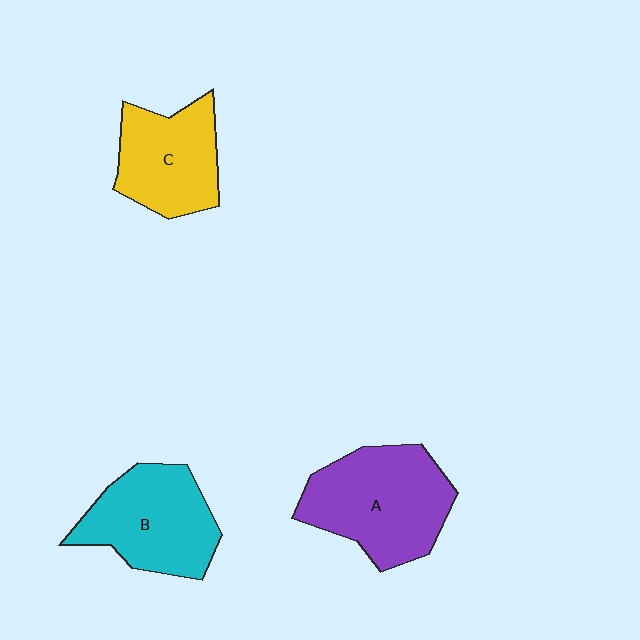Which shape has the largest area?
Shape A (purple).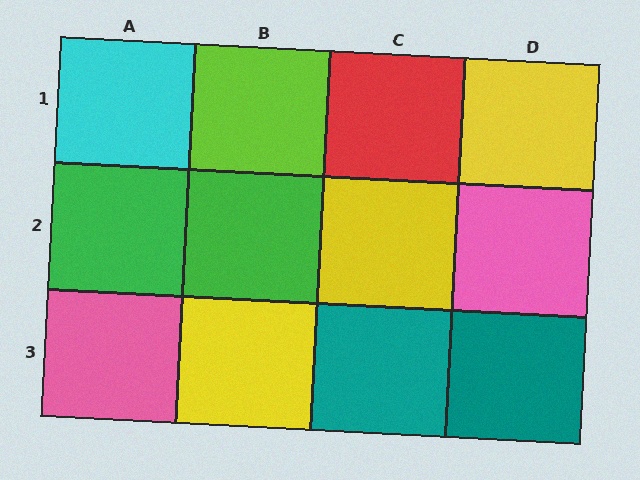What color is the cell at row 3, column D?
Teal.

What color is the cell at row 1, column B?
Lime.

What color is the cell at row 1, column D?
Yellow.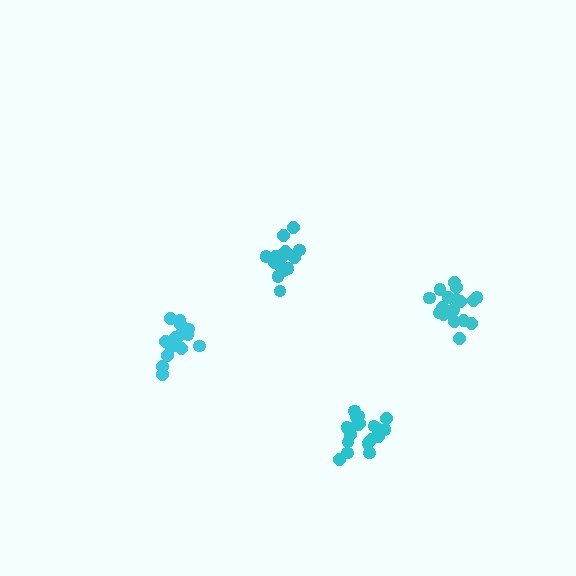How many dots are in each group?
Group 1: 19 dots, Group 2: 18 dots, Group 3: 17 dots, Group 4: 18 dots (72 total).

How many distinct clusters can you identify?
There are 4 distinct clusters.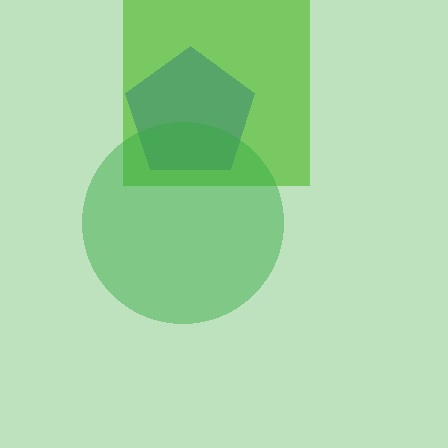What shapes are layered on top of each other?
The layered shapes are: a blue pentagon, a lime square, a green circle.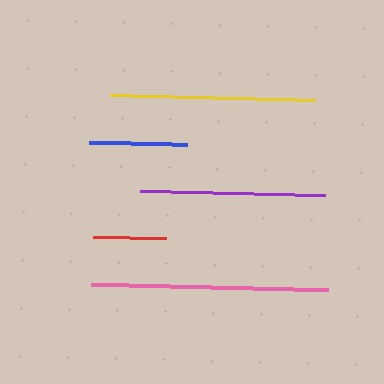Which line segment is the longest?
The pink line is the longest at approximately 237 pixels.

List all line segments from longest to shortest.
From longest to shortest: pink, yellow, purple, blue, red.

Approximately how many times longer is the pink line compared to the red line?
The pink line is approximately 3.3 times the length of the red line.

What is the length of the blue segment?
The blue segment is approximately 98 pixels long.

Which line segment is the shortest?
The red line is the shortest at approximately 73 pixels.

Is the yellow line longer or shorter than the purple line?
The yellow line is longer than the purple line.